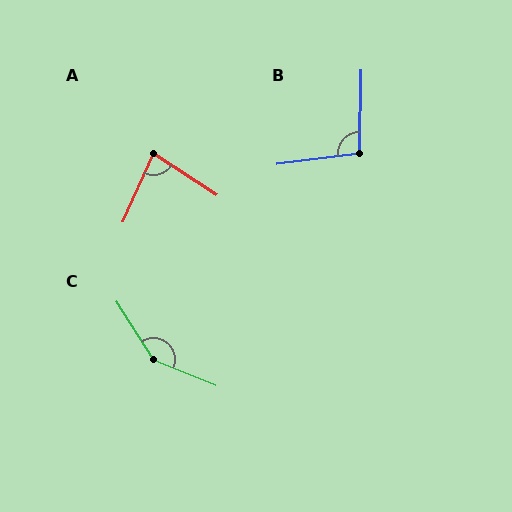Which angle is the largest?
C, at approximately 145 degrees.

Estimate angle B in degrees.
Approximately 98 degrees.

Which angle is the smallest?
A, at approximately 81 degrees.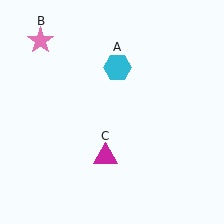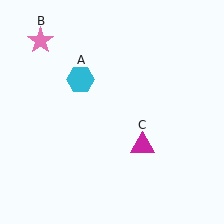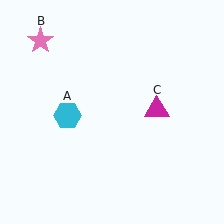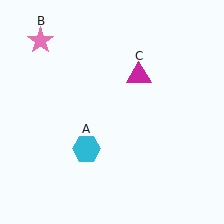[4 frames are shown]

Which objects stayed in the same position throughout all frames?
Pink star (object B) remained stationary.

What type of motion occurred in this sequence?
The cyan hexagon (object A), magenta triangle (object C) rotated counterclockwise around the center of the scene.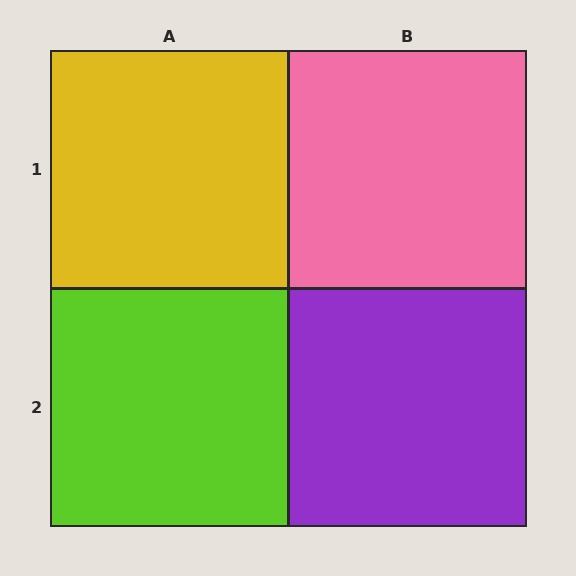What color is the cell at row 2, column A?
Lime.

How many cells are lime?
1 cell is lime.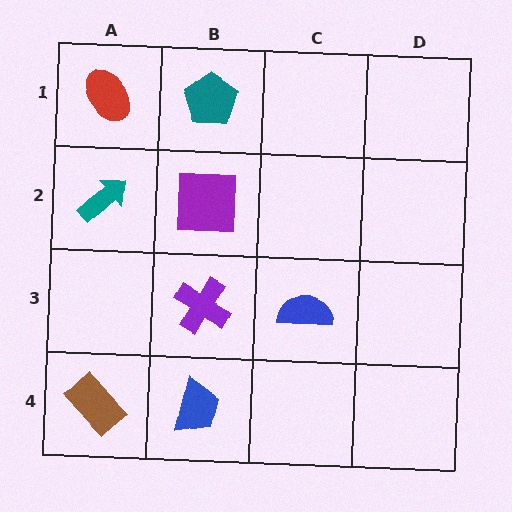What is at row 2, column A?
A teal arrow.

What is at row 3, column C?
A blue semicircle.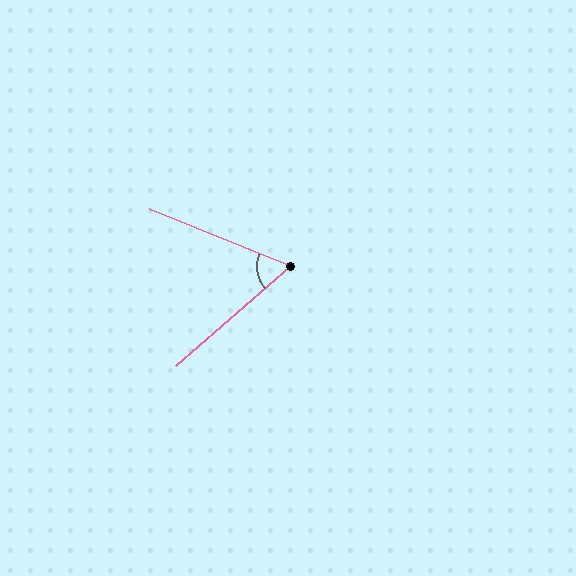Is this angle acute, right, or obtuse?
It is acute.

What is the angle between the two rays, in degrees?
Approximately 63 degrees.